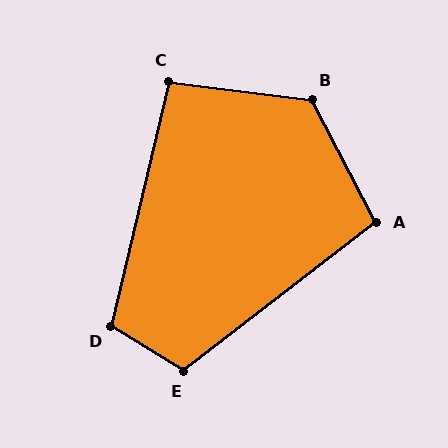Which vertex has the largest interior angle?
B, at approximately 125 degrees.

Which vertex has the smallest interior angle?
C, at approximately 96 degrees.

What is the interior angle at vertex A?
Approximately 100 degrees (obtuse).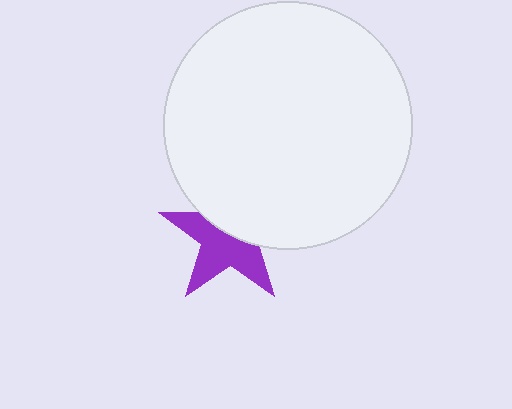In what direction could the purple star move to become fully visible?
The purple star could move down. That would shift it out from behind the white circle entirely.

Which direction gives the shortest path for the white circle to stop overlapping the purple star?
Moving up gives the shortest separation.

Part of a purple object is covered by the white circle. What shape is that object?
It is a star.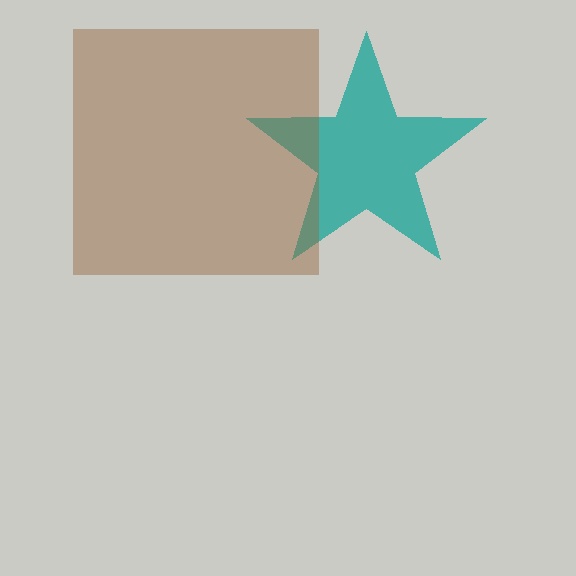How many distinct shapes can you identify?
There are 2 distinct shapes: a teal star, a brown square.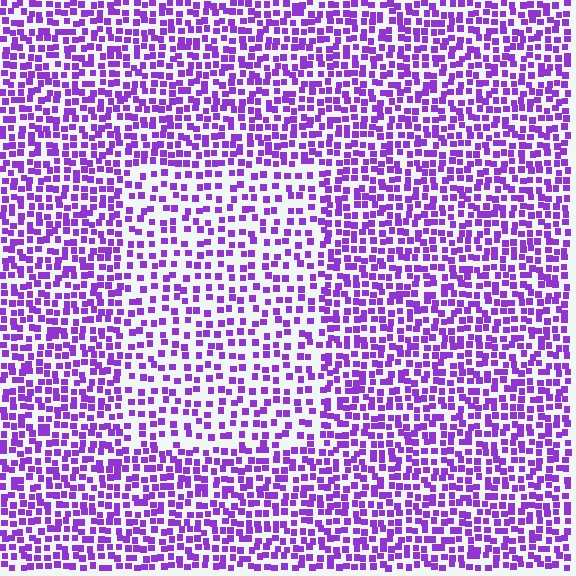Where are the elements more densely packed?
The elements are more densely packed outside the rectangle boundary.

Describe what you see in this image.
The image contains small purple elements arranged at two different densities. A rectangle-shaped region is visible where the elements are less densely packed than the surrounding area.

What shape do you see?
I see a rectangle.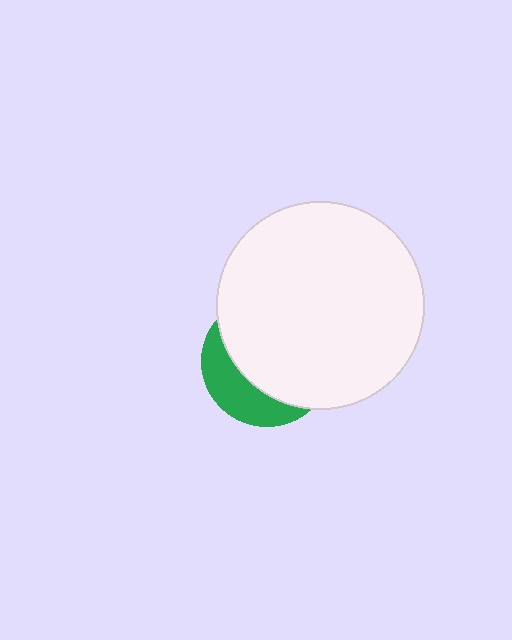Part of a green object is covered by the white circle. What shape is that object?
It is a circle.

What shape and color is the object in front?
The object in front is a white circle.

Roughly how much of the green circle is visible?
A small part of it is visible (roughly 31%).